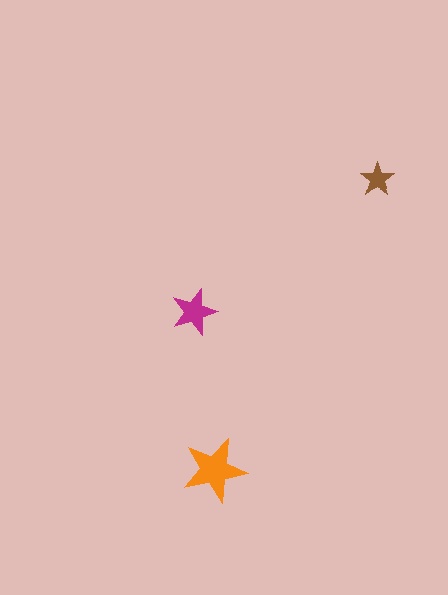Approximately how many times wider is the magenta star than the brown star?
About 1.5 times wider.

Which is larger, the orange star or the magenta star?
The orange one.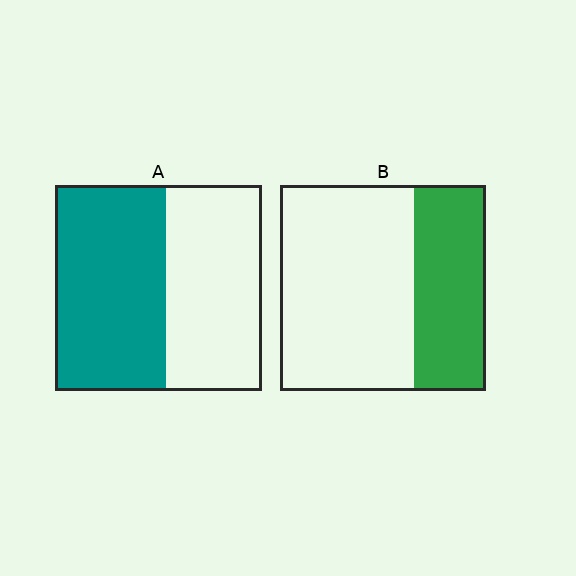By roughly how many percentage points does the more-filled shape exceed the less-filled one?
By roughly 20 percentage points (A over B).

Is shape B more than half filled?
No.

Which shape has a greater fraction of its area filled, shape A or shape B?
Shape A.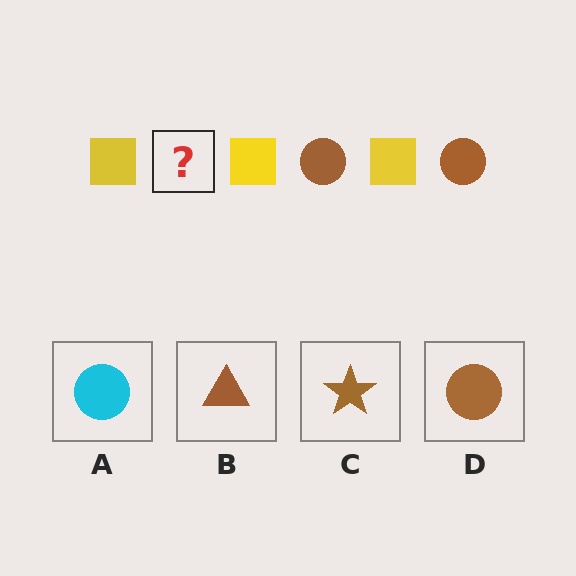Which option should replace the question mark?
Option D.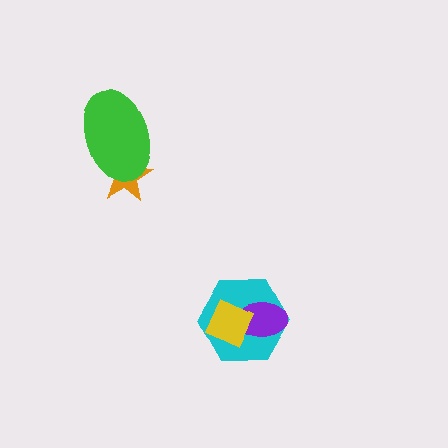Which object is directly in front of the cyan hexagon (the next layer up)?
The purple ellipse is directly in front of the cyan hexagon.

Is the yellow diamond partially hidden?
No, no other shape covers it.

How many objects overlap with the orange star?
1 object overlaps with the orange star.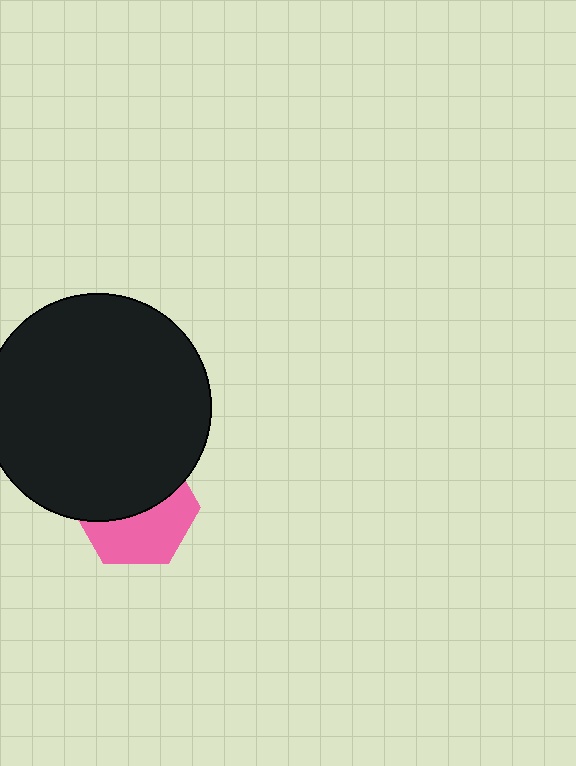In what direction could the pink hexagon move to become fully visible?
The pink hexagon could move down. That would shift it out from behind the black circle entirely.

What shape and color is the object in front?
The object in front is a black circle.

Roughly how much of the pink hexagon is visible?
About half of it is visible (roughly 48%).